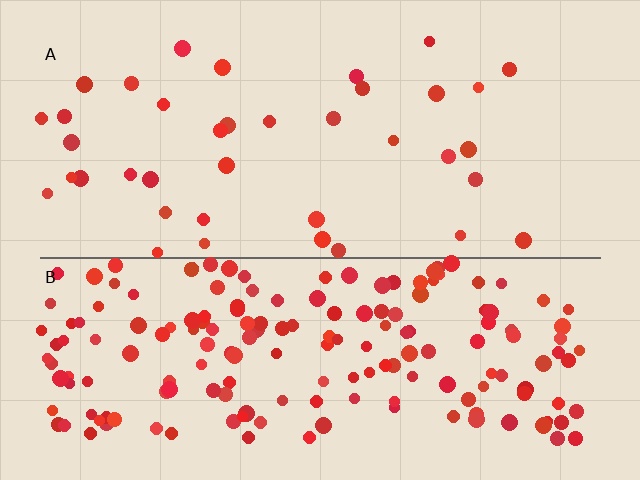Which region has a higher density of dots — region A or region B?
B (the bottom).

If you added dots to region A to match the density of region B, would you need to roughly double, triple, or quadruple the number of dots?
Approximately quadruple.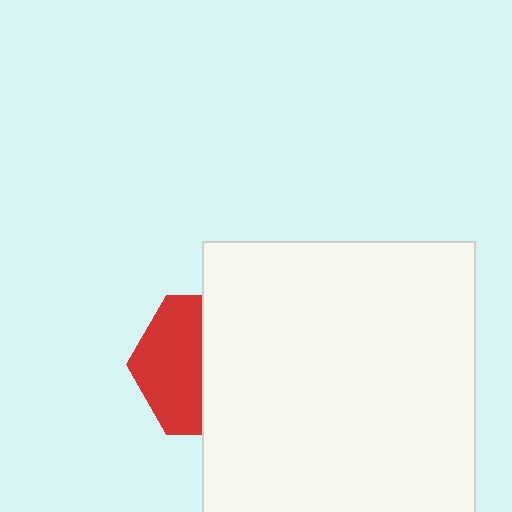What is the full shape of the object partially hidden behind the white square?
The partially hidden object is a red hexagon.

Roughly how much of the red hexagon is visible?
About half of it is visible (roughly 46%).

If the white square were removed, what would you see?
You would see the complete red hexagon.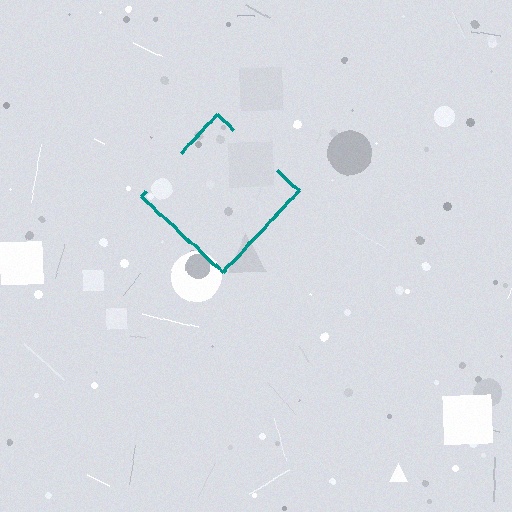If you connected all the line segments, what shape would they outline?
They would outline a diamond.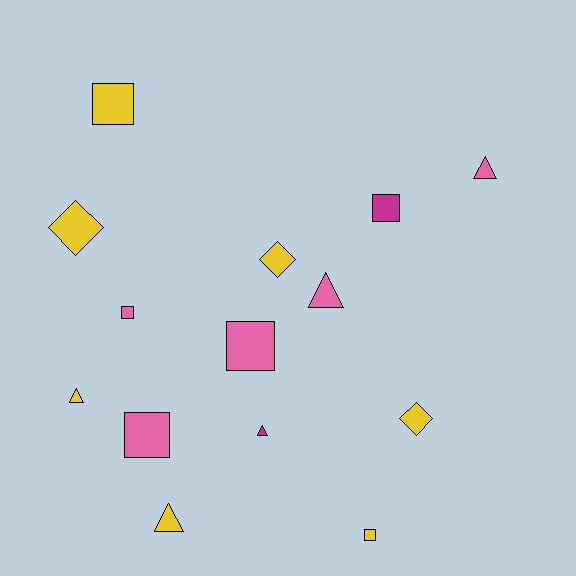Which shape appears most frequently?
Square, with 6 objects.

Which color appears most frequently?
Yellow, with 7 objects.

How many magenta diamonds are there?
There are no magenta diamonds.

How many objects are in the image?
There are 14 objects.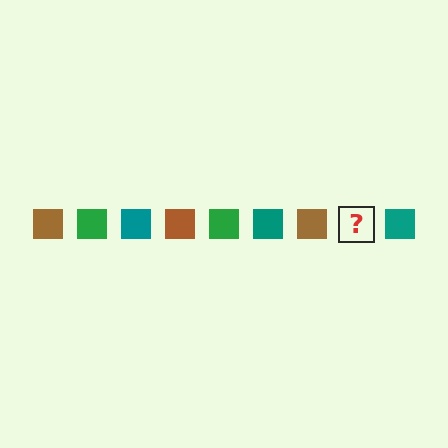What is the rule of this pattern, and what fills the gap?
The rule is that the pattern cycles through brown, green, teal squares. The gap should be filled with a green square.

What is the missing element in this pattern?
The missing element is a green square.